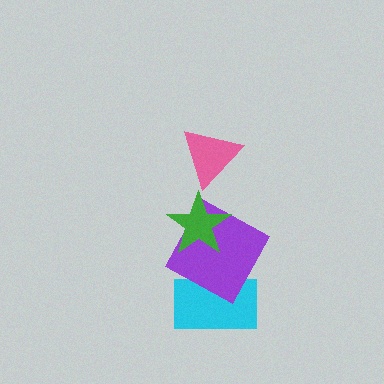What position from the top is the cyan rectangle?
The cyan rectangle is 4th from the top.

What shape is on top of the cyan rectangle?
The purple square is on top of the cyan rectangle.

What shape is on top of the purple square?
The green star is on top of the purple square.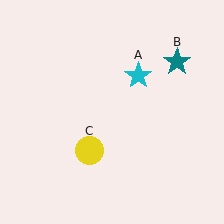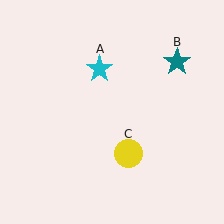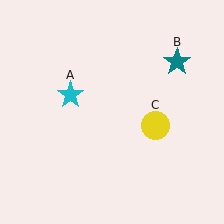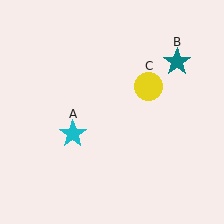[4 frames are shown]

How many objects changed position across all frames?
2 objects changed position: cyan star (object A), yellow circle (object C).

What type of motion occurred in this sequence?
The cyan star (object A), yellow circle (object C) rotated counterclockwise around the center of the scene.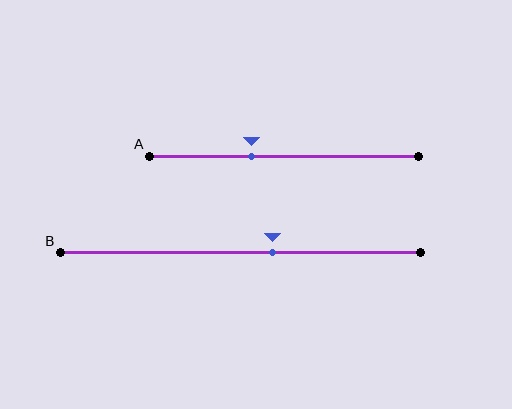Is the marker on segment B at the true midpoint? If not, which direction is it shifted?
No, the marker on segment B is shifted to the right by about 9% of the segment length.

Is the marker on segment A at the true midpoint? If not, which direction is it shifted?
No, the marker on segment A is shifted to the left by about 12% of the segment length.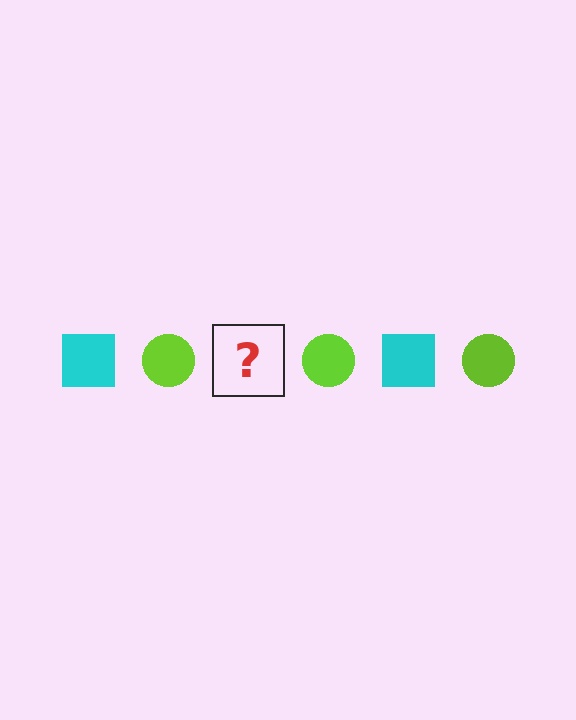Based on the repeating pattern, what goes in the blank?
The blank should be a cyan square.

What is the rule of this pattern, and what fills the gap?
The rule is that the pattern alternates between cyan square and lime circle. The gap should be filled with a cyan square.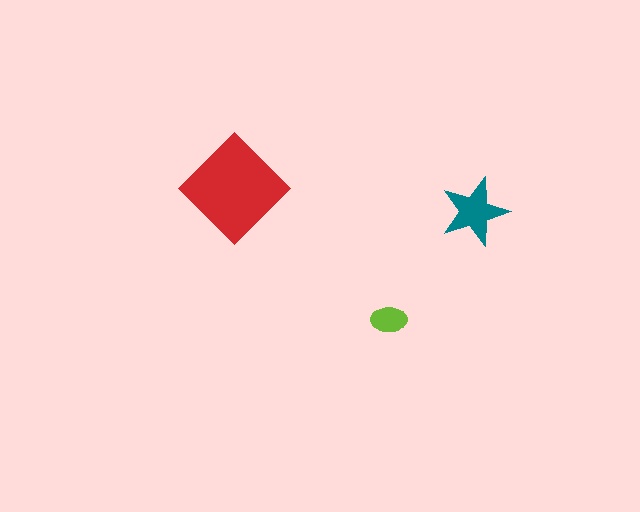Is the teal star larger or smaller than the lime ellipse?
Larger.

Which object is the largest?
The red diamond.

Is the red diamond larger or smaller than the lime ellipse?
Larger.